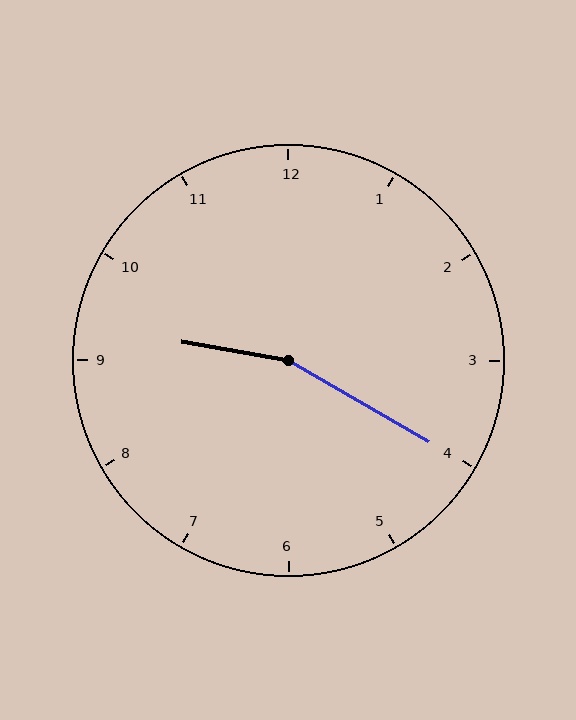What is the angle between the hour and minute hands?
Approximately 160 degrees.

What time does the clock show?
9:20.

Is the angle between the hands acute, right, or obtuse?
It is obtuse.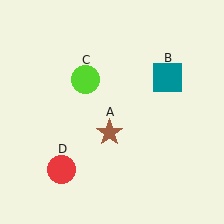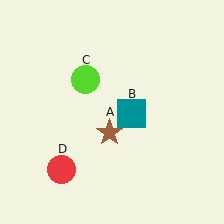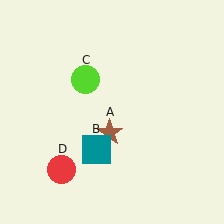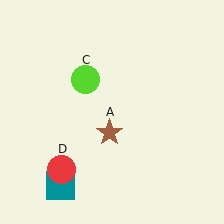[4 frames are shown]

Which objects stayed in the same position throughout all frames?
Brown star (object A) and lime circle (object C) and red circle (object D) remained stationary.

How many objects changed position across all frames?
1 object changed position: teal square (object B).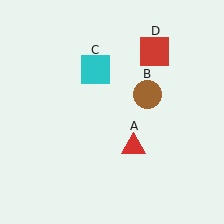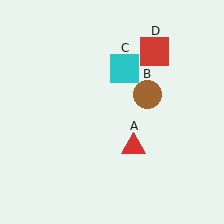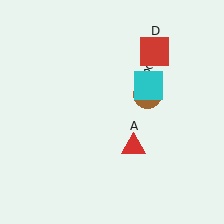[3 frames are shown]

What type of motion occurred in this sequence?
The cyan square (object C) rotated clockwise around the center of the scene.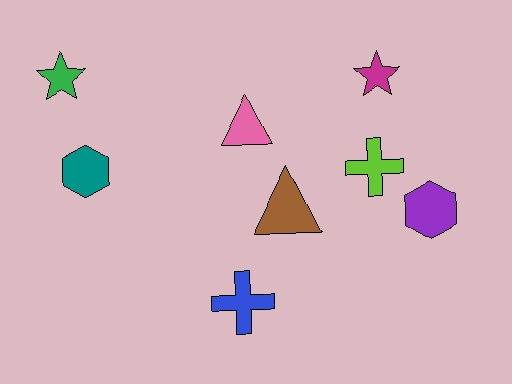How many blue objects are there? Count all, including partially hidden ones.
There is 1 blue object.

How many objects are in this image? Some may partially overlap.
There are 8 objects.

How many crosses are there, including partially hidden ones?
There are 2 crosses.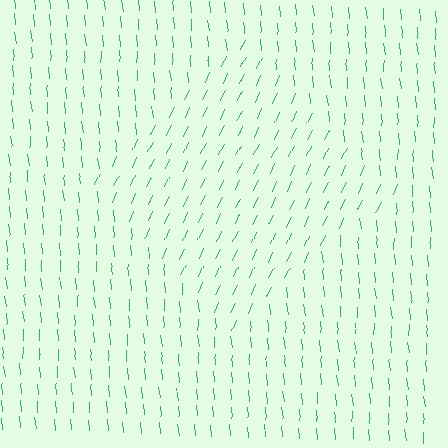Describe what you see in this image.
The image is filled with small green line segments. A diamond region in the image has lines oriented differently from the surrounding lines, creating a visible texture boundary.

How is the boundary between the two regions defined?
The boundary is defined purely by a change in line orientation (approximately 31 degrees difference). All lines are the same color and thickness.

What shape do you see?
I see a diamond.